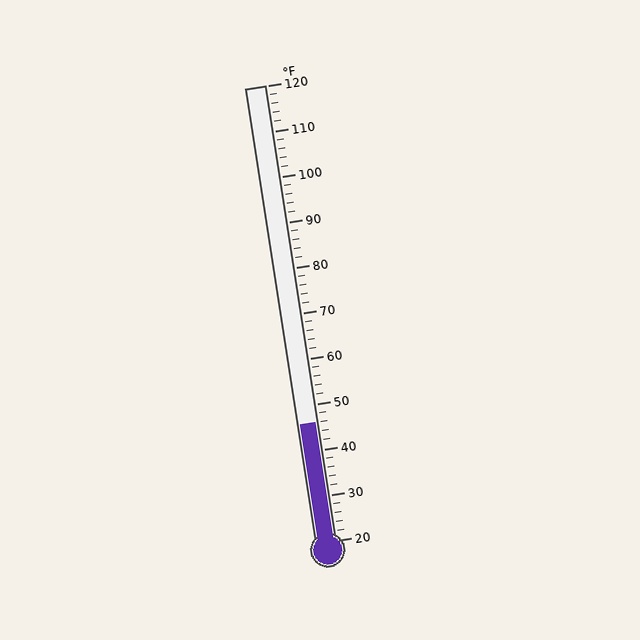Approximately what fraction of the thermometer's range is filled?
The thermometer is filled to approximately 25% of its range.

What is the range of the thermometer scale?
The thermometer scale ranges from 20°F to 120°F.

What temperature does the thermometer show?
The thermometer shows approximately 46°F.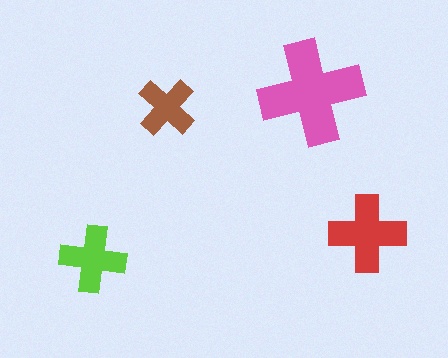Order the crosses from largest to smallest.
the pink one, the red one, the lime one, the brown one.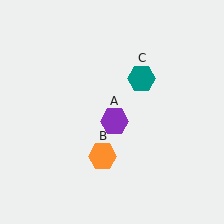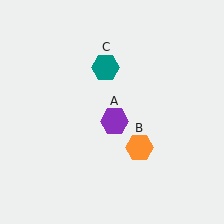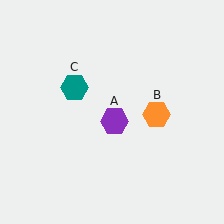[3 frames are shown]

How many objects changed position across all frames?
2 objects changed position: orange hexagon (object B), teal hexagon (object C).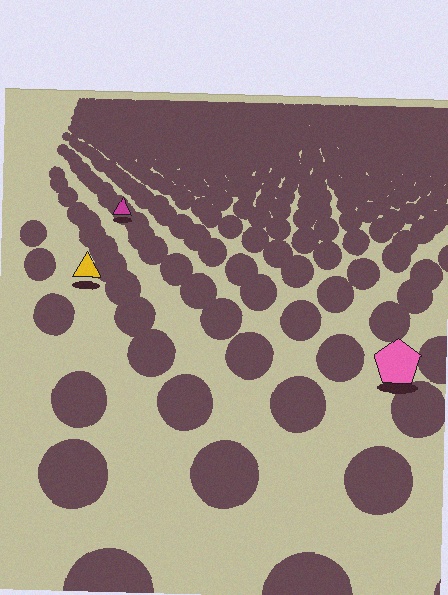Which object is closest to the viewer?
The pink pentagon is closest. The texture marks near it are larger and more spread out.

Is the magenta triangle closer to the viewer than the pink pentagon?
No. The pink pentagon is closer — you can tell from the texture gradient: the ground texture is coarser near it.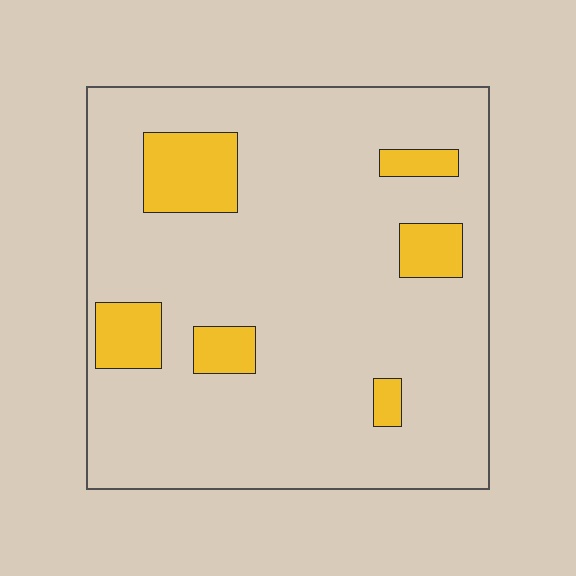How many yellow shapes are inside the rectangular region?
6.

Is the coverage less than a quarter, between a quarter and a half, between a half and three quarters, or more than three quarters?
Less than a quarter.